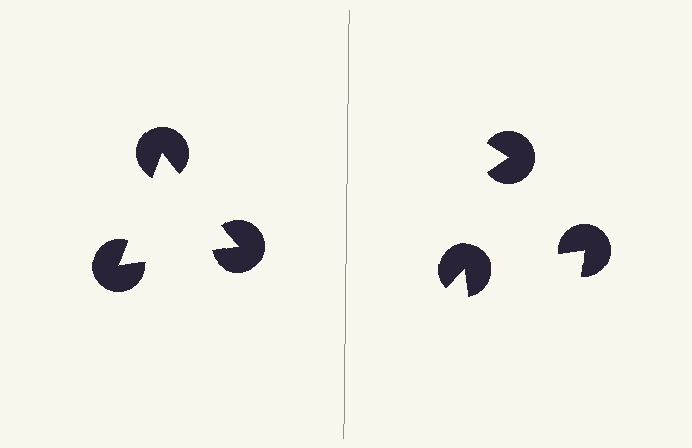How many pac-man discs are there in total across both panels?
6 — 3 on each side.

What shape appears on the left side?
An illusory triangle.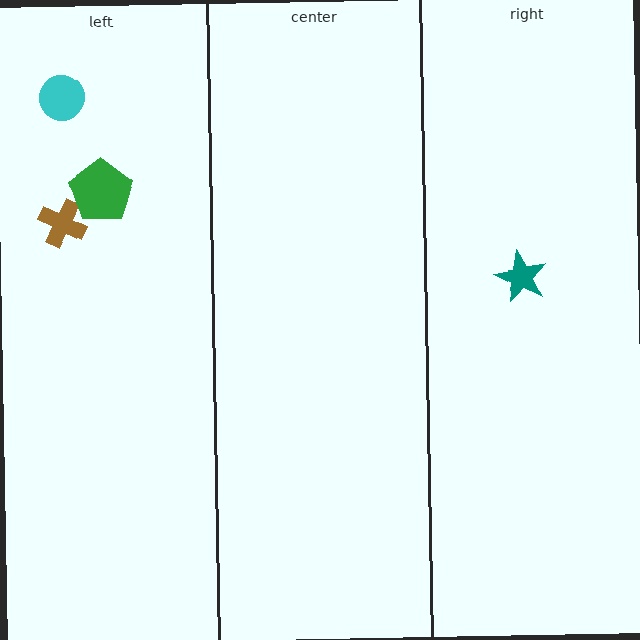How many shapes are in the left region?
3.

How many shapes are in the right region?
1.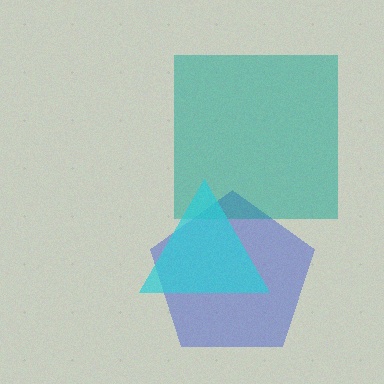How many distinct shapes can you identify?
There are 3 distinct shapes: a blue pentagon, a teal square, a cyan triangle.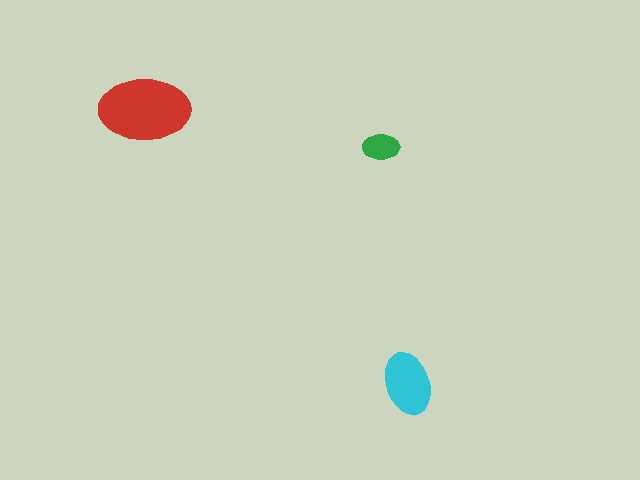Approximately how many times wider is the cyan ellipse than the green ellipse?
About 1.5 times wider.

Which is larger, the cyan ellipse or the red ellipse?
The red one.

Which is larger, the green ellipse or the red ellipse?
The red one.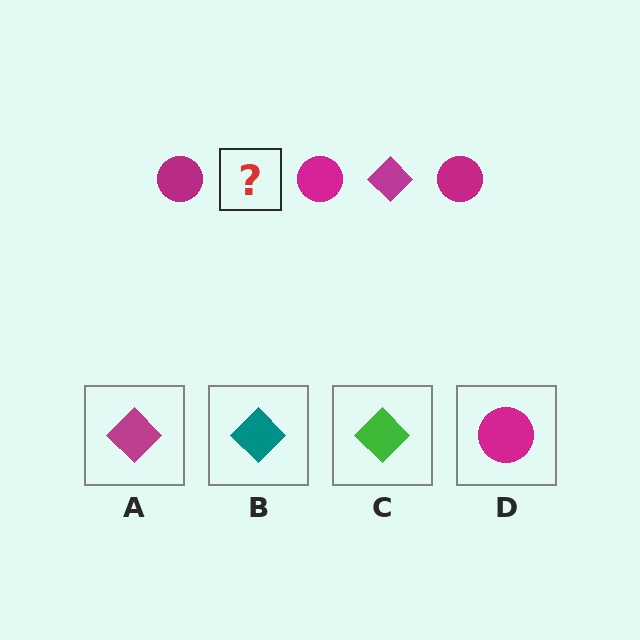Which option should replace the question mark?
Option A.